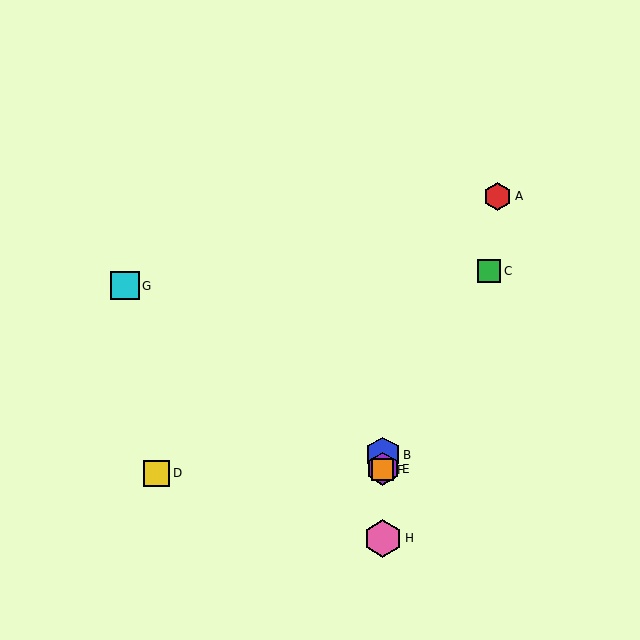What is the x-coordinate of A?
Object A is at x≈498.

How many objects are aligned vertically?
4 objects (B, E, F, H) are aligned vertically.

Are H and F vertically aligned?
Yes, both are at x≈383.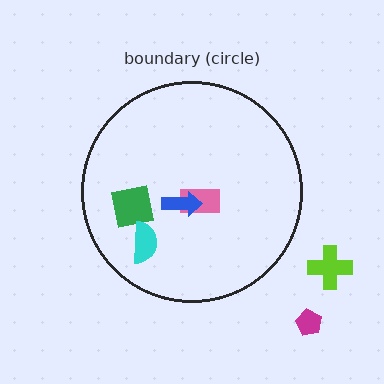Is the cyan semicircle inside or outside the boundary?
Inside.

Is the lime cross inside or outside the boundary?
Outside.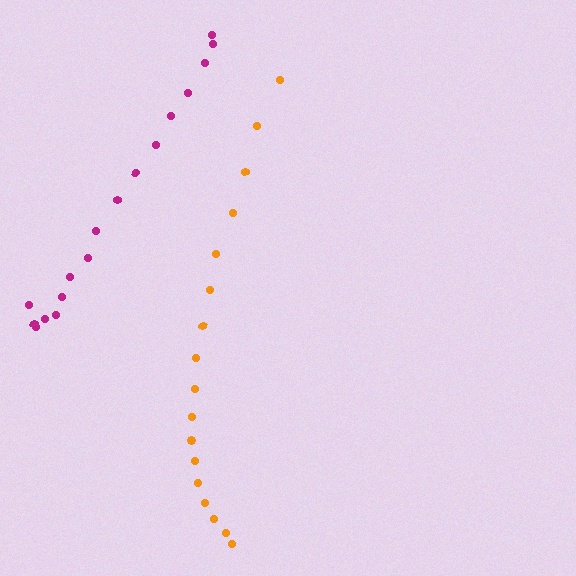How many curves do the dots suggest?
There are 2 distinct paths.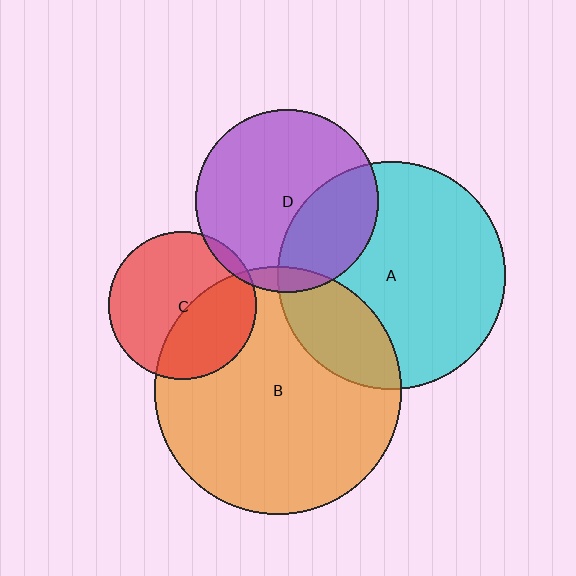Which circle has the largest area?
Circle B (orange).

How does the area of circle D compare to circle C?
Approximately 1.5 times.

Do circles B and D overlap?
Yes.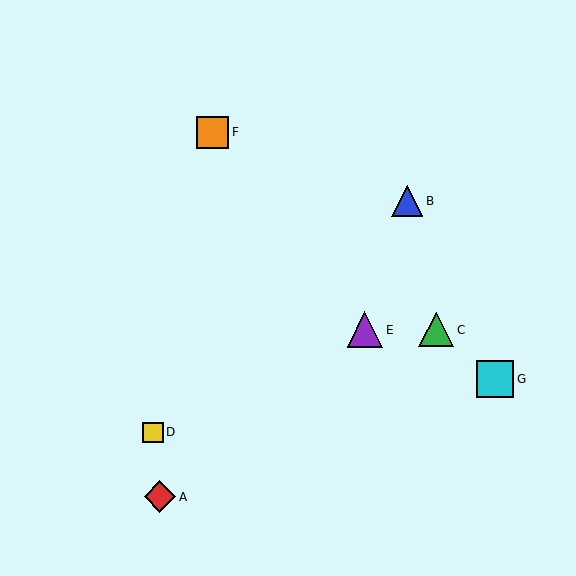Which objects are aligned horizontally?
Objects C, E are aligned horizontally.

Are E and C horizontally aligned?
Yes, both are at y≈330.